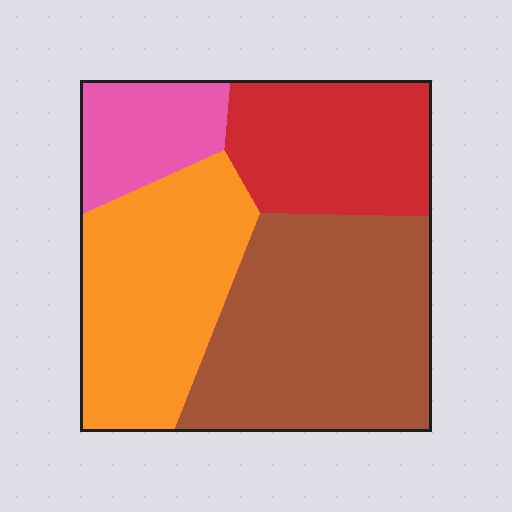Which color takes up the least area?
Pink, at roughly 10%.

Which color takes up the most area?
Brown, at roughly 40%.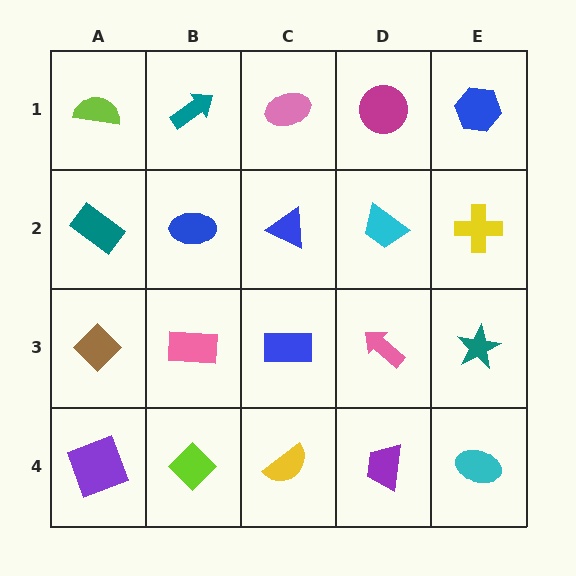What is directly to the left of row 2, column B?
A teal rectangle.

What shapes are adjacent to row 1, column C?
A blue triangle (row 2, column C), a teal arrow (row 1, column B), a magenta circle (row 1, column D).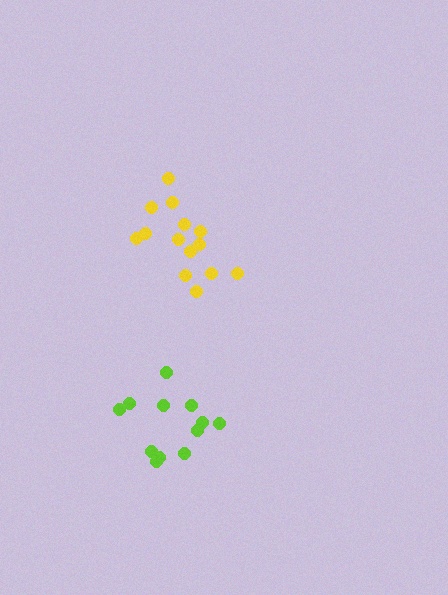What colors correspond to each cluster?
The clusters are colored: lime, yellow.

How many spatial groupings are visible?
There are 2 spatial groupings.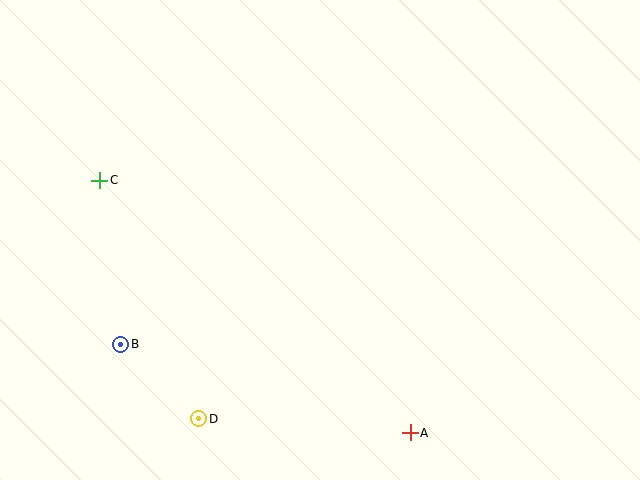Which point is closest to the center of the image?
Point A at (410, 433) is closest to the center.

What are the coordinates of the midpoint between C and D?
The midpoint between C and D is at (149, 300).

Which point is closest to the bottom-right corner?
Point A is closest to the bottom-right corner.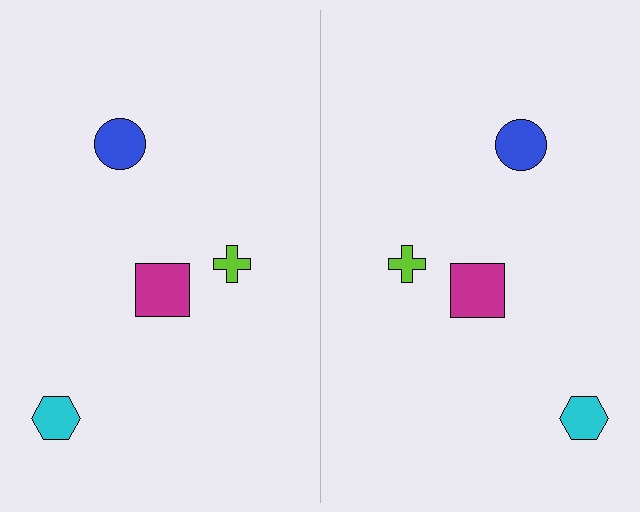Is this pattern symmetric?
Yes, this pattern has bilateral (reflection) symmetry.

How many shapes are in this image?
There are 8 shapes in this image.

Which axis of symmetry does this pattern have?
The pattern has a vertical axis of symmetry running through the center of the image.